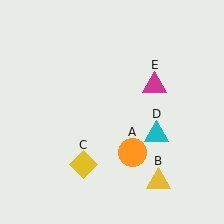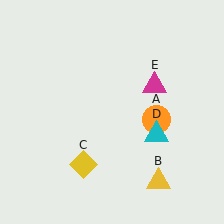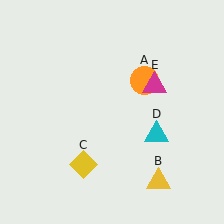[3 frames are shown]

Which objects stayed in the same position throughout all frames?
Yellow triangle (object B) and yellow diamond (object C) and cyan triangle (object D) and magenta triangle (object E) remained stationary.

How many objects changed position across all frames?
1 object changed position: orange circle (object A).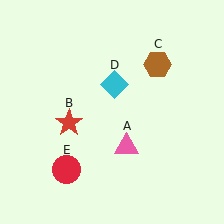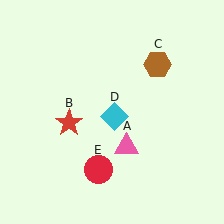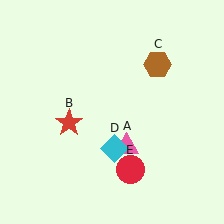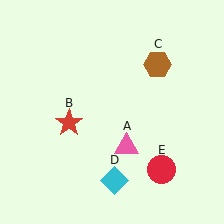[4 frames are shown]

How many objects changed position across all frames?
2 objects changed position: cyan diamond (object D), red circle (object E).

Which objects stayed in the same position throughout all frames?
Pink triangle (object A) and red star (object B) and brown hexagon (object C) remained stationary.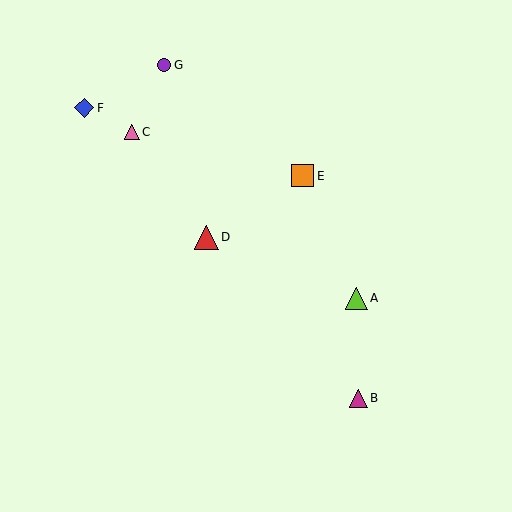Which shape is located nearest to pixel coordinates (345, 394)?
The magenta triangle (labeled B) at (358, 398) is nearest to that location.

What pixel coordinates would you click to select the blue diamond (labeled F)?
Click at (84, 108) to select the blue diamond F.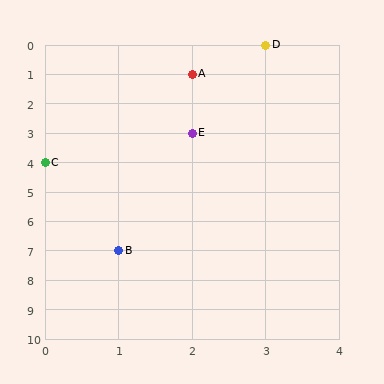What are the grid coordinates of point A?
Point A is at grid coordinates (2, 1).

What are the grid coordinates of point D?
Point D is at grid coordinates (3, 0).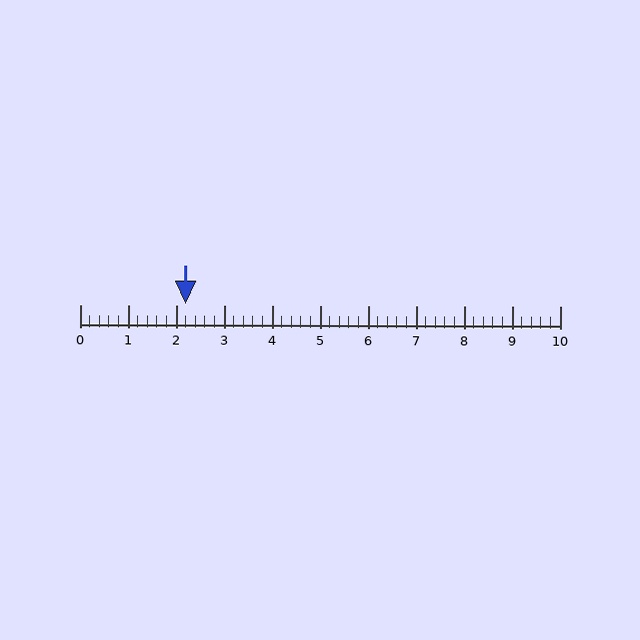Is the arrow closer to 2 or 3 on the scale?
The arrow is closer to 2.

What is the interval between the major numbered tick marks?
The major tick marks are spaced 1 units apart.